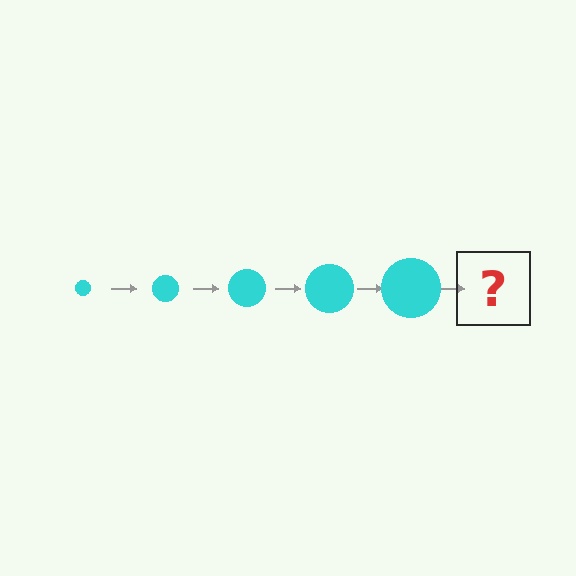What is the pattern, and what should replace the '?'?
The pattern is that the circle gets progressively larger each step. The '?' should be a cyan circle, larger than the previous one.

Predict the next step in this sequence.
The next step is a cyan circle, larger than the previous one.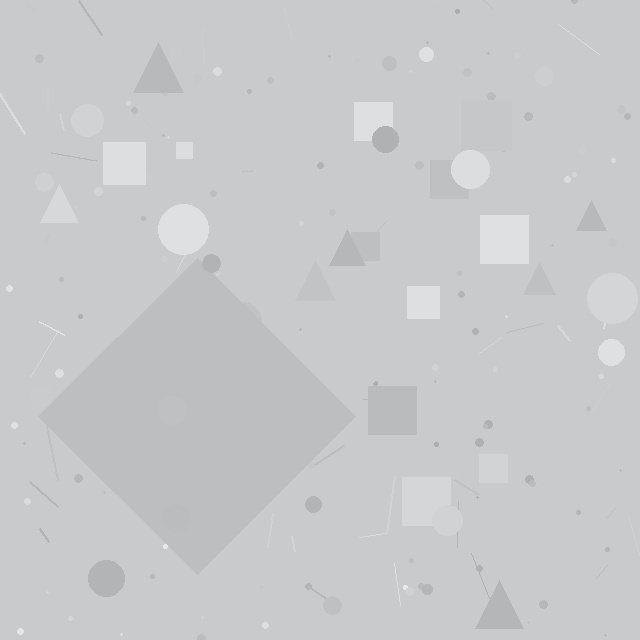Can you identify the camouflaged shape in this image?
The camouflaged shape is a diamond.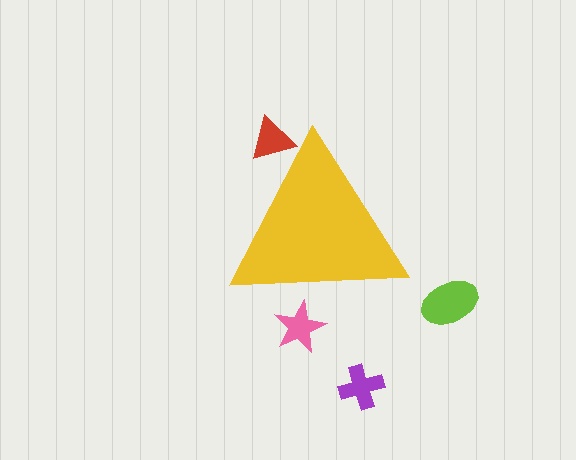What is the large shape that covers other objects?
A yellow triangle.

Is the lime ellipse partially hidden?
No, the lime ellipse is fully visible.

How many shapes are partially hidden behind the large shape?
2 shapes are partially hidden.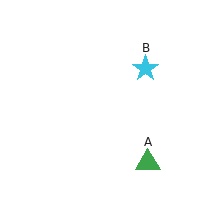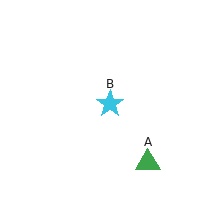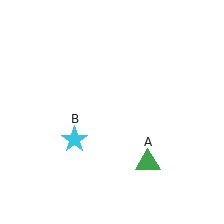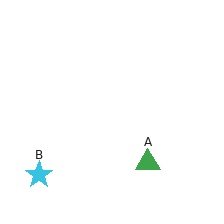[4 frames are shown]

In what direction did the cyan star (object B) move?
The cyan star (object B) moved down and to the left.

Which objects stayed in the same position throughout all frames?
Green triangle (object A) remained stationary.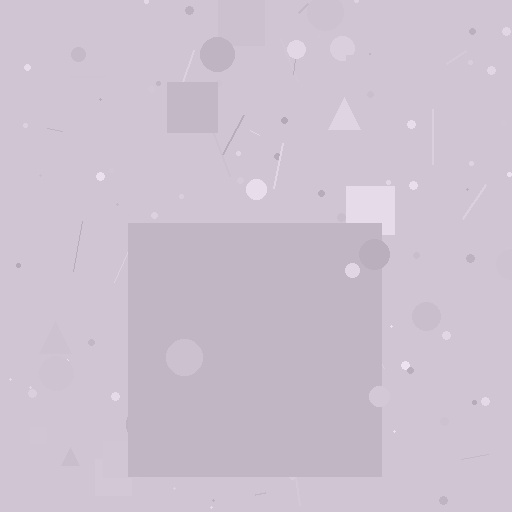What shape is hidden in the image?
A square is hidden in the image.